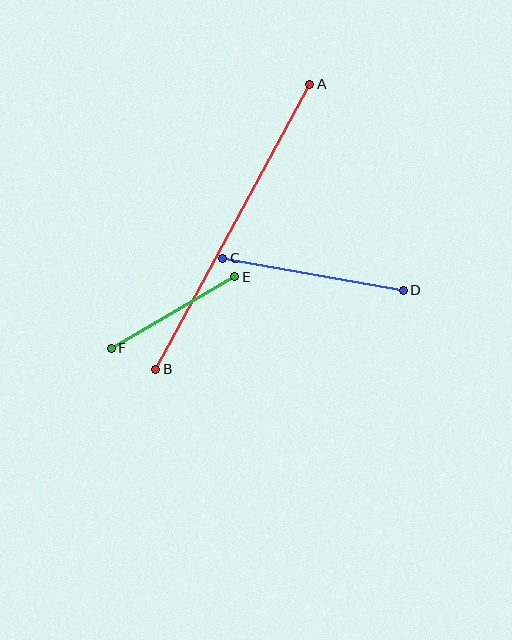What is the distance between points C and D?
The distance is approximately 184 pixels.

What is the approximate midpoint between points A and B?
The midpoint is at approximately (233, 227) pixels.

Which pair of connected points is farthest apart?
Points A and B are farthest apart.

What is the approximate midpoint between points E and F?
The midpoint is at approximately (173, 313) pixels.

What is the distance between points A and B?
The distance is approximately 324 pixels.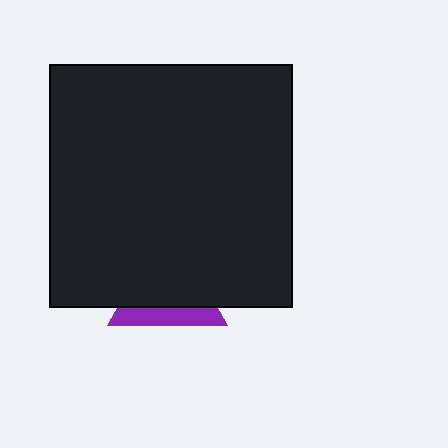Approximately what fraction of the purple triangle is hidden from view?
Roughly 69% of the purple triangle is hidden behind the black square.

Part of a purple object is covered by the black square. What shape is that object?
It is a triangle.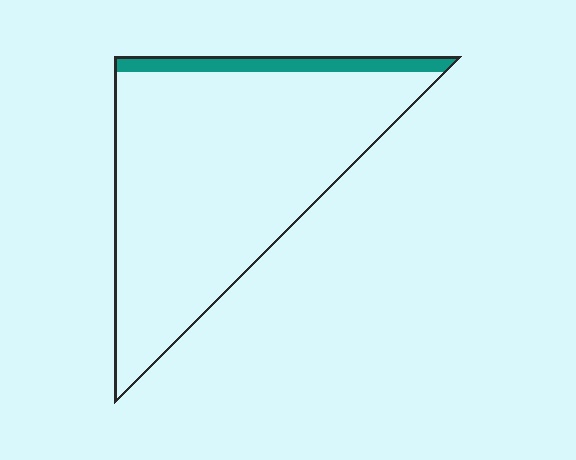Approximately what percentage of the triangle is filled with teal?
Approximately 10%.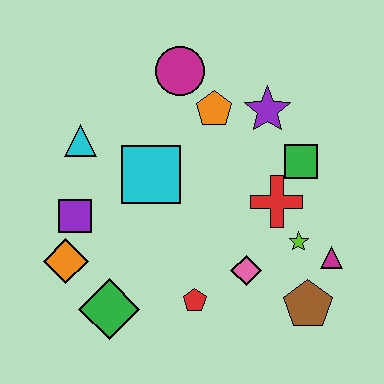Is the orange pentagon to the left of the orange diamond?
No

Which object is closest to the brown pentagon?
The magenta triangle is closest to the brown pentagon.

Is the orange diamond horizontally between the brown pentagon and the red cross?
No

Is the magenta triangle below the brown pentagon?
No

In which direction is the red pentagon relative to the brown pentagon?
The red pentagon is to the left of the brown pentagon.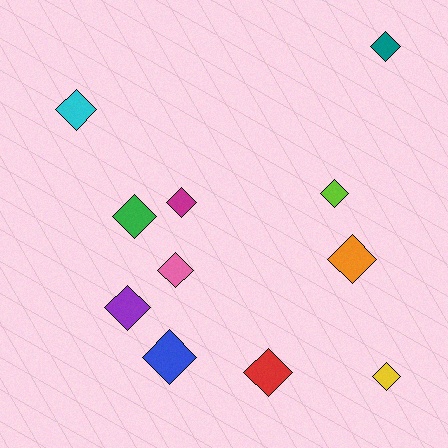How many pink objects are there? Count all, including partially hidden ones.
There is 1 pink object.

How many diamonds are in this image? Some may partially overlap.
There are 11 diamonds.